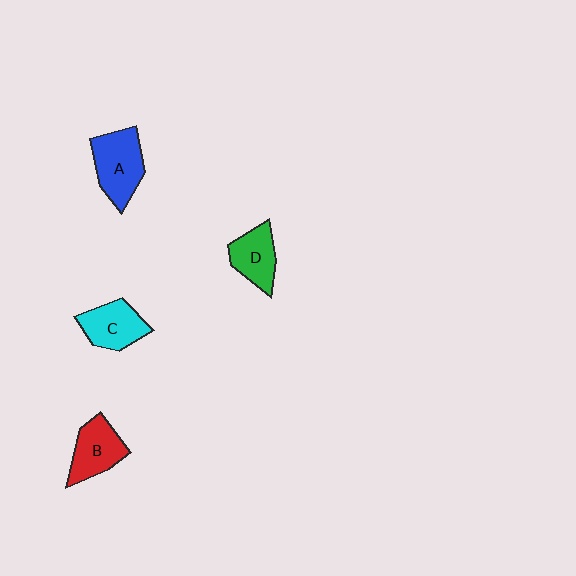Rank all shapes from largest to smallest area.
From largest to smallest: A (blue), B (red), C (cyan), D (green).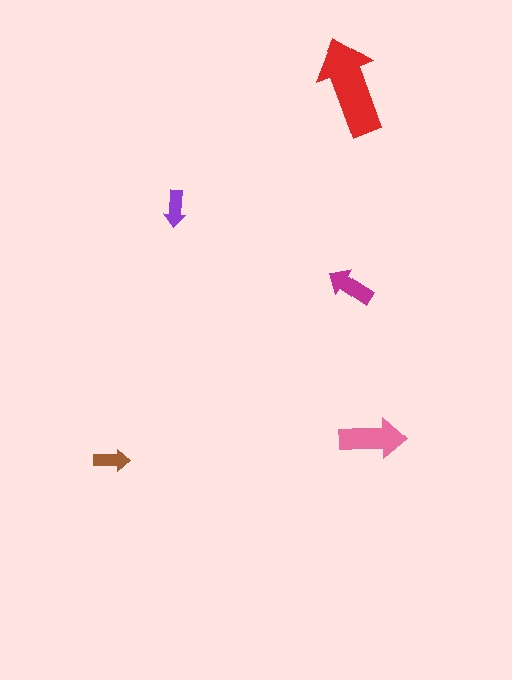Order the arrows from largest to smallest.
the red one, the pink one, the magenta one, the purple one, the brown one.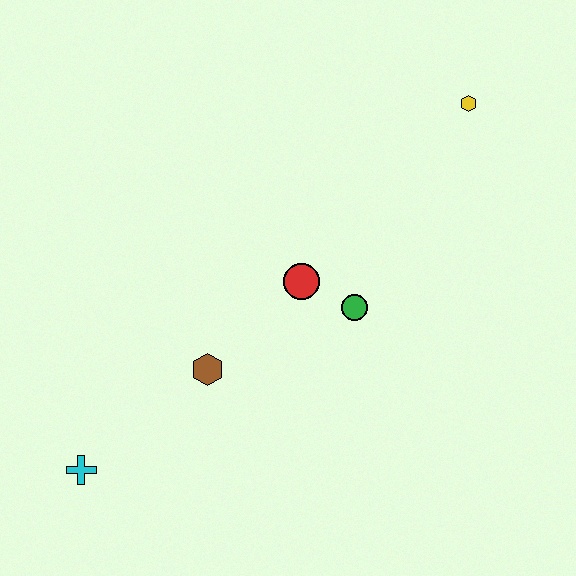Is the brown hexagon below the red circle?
Yes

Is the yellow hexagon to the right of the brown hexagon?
Yes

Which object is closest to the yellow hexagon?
The green circle is closest to the yellow hexagon.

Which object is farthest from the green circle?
The cyan cross is farthest from the green circle.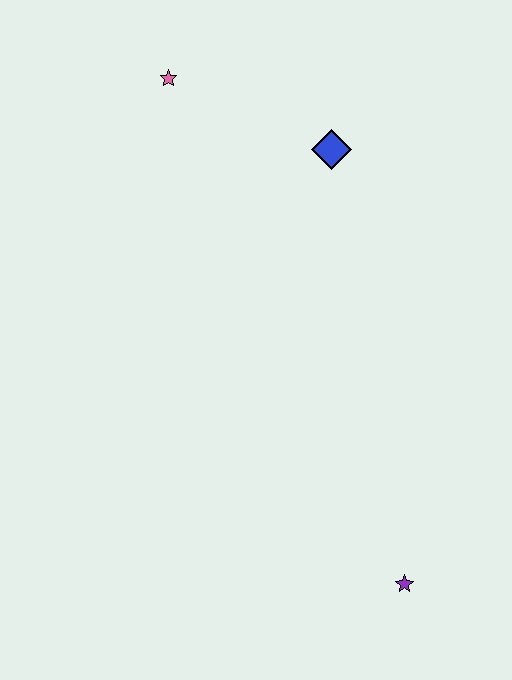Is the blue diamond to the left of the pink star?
No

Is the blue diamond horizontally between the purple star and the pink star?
Yes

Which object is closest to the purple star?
The blue diamond is closest to the purple star.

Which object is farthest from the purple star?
The pink star is farthest from the purple star.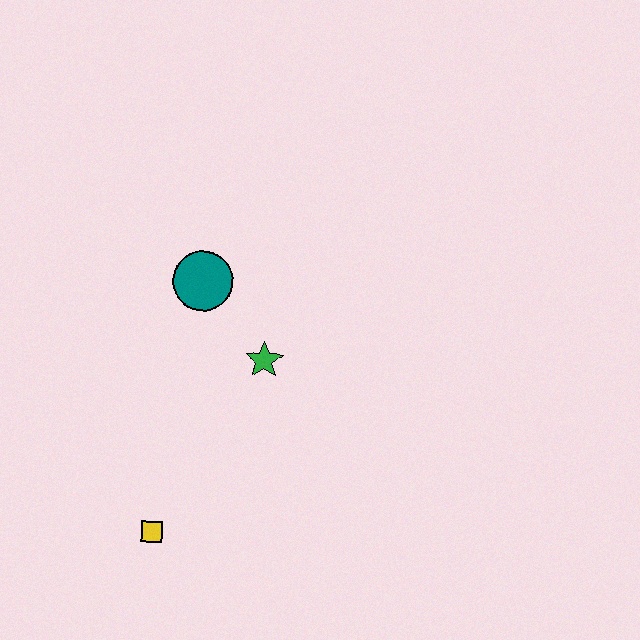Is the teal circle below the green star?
No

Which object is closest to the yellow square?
The green star is closest to the yellow square.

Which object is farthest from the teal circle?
The yellow square is farthest from the teal circle.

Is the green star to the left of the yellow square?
No